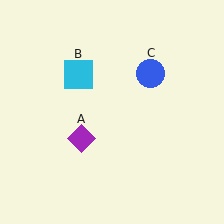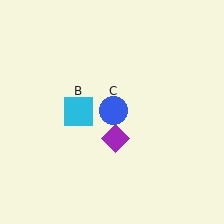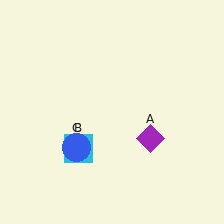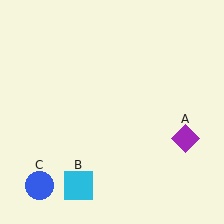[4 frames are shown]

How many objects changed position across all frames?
3 objects changed position: purple diamond (object A), cyan square (object B), blue circle (object C).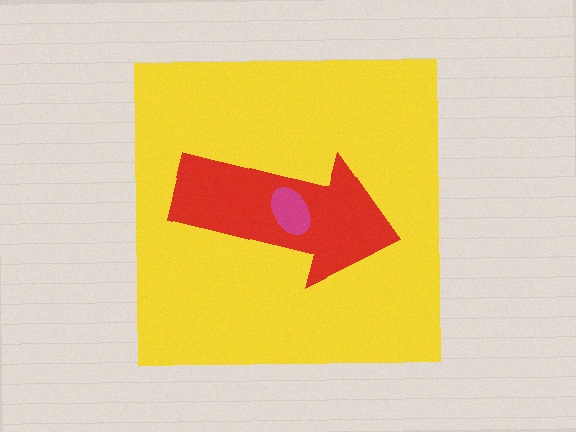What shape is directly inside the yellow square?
The red arrow.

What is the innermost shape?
The magenta ellipse.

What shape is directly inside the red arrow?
The magenta ellipse.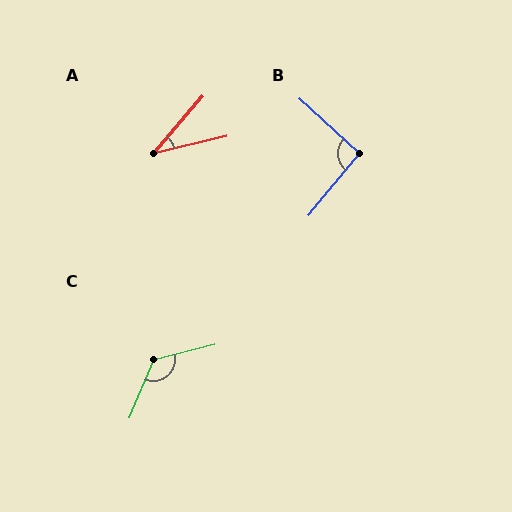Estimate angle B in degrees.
Approximately 93 degrees.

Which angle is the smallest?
A, at approximately 36 degrees.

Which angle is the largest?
C, at approximately 127 degrees.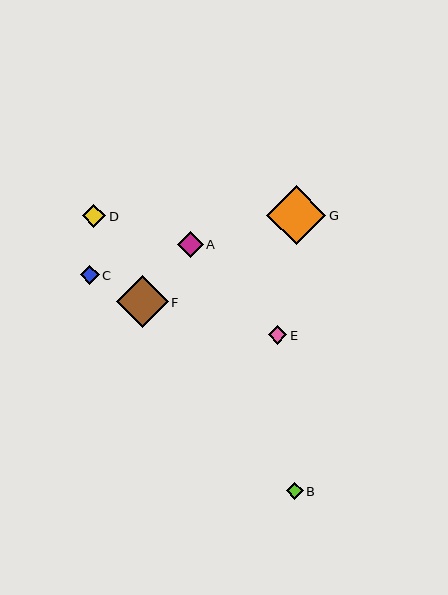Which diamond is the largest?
Diamond G is the largest with a size of approximately 60 pixels.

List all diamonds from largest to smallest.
From largest to smallest: G, F, A, D, C, E, B.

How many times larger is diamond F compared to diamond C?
Diamond F is approximately 2.8 times the size of diamond C.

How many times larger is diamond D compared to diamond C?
Diamond D is approximately 1.3 times the size of diamond C.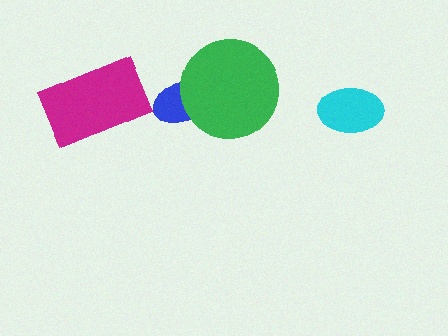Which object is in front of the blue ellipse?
The green circle is in front of the blue ellipse.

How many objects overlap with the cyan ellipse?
0 objects overlap with the cyan ellipse.